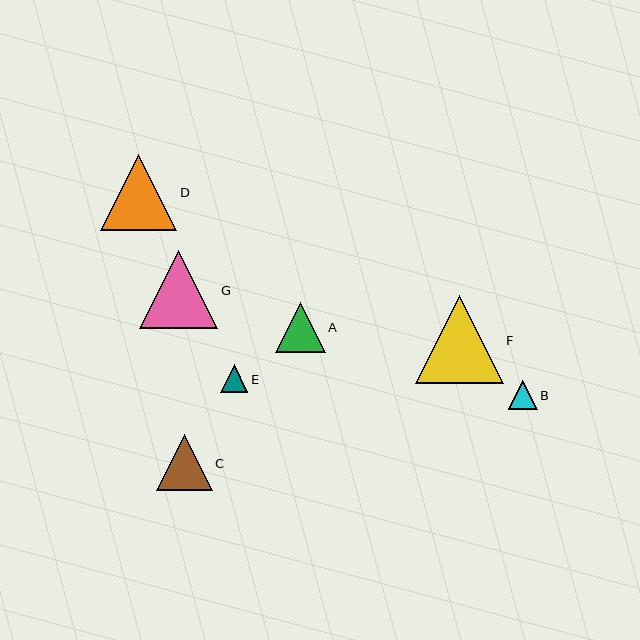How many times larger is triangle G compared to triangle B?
Triangle G is approximately 2.8 times the size of triangle B.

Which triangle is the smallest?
Triangle E is the smallest with a size of approximately 28 pixels.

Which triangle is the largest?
Triangle F is the largest with a size of approximately 88 pixels.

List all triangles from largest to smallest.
From largest to smallest: F, G, D, C, A, B, E.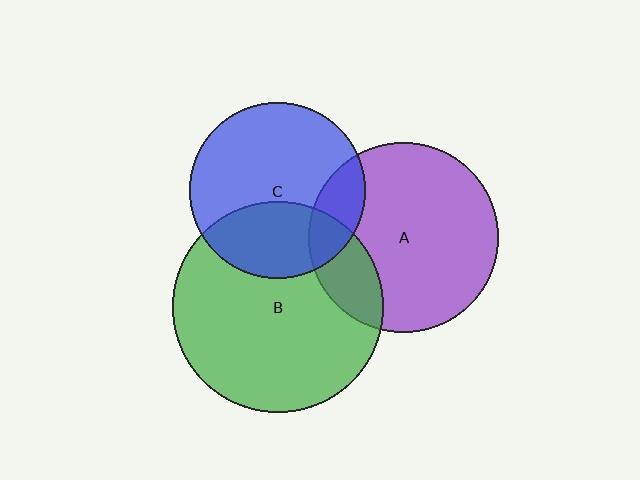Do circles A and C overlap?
Yes.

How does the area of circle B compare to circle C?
Approximately 1.4 times.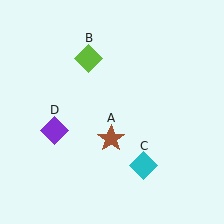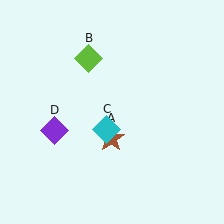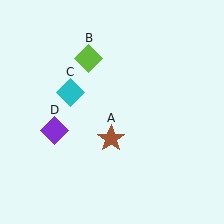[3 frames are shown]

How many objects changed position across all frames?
1 object changed position: cyan diamond (object C).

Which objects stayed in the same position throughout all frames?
Brown star (object A) and lime diamond (object B) and purple diamond (object D) remained stationary.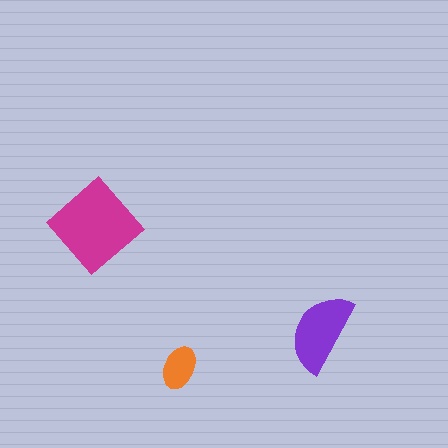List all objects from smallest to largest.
The orange ellipse, the purple semicircle, the magenta diamond.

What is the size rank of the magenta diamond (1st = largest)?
1st.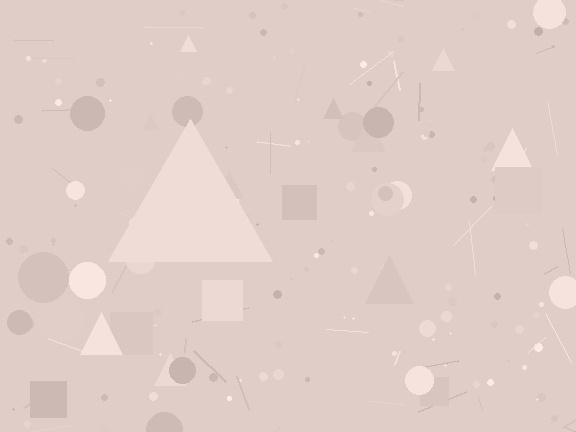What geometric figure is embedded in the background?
A triangle is embedded in the background.